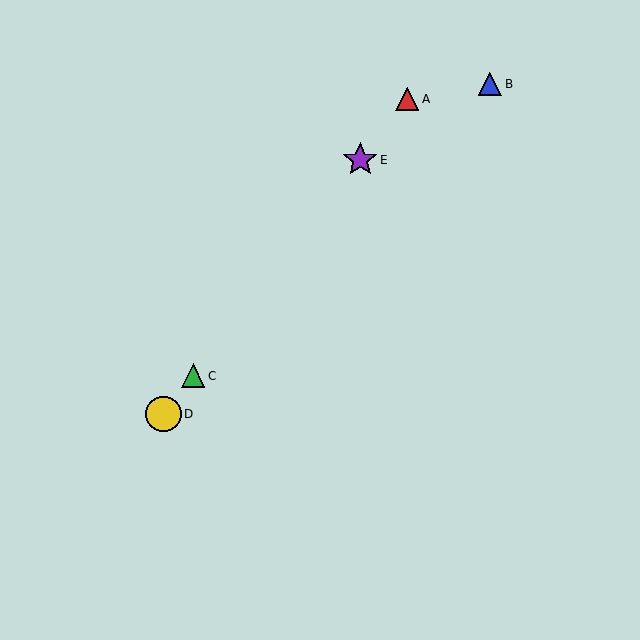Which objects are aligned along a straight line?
Objects A, C, D, E are aligned along a straight line.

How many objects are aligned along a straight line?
4 objects (A, C, D, E) are aligned along a straight line.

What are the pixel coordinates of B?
Object B is at (490, 84).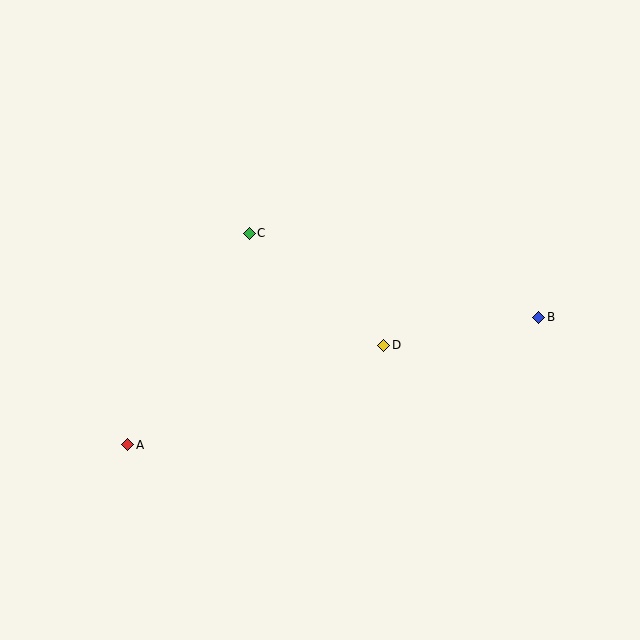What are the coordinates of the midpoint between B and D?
The midpoint between B and D is at (461, 331).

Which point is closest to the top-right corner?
Point B is closest to the top-right corner.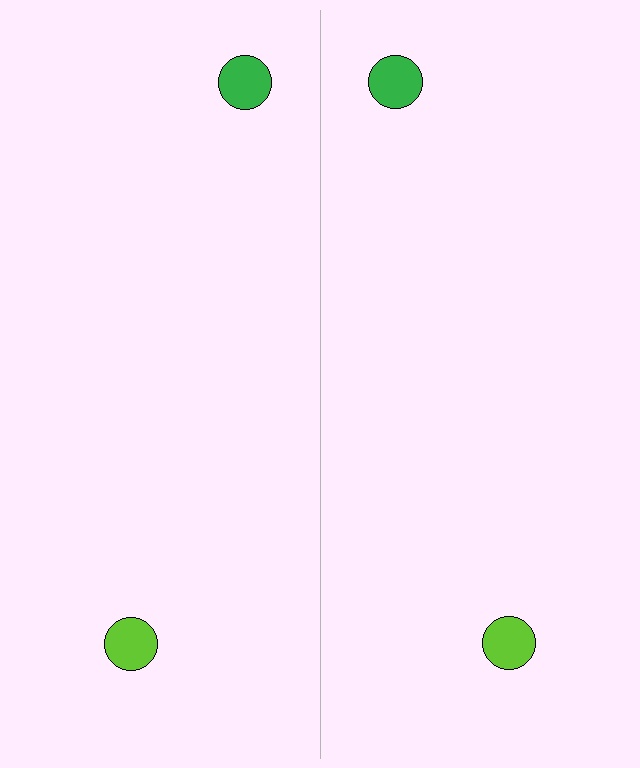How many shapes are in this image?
There are 4 shapes in this image.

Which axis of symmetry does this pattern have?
The pattern has a vertical axis of symmetry running through the center of the image.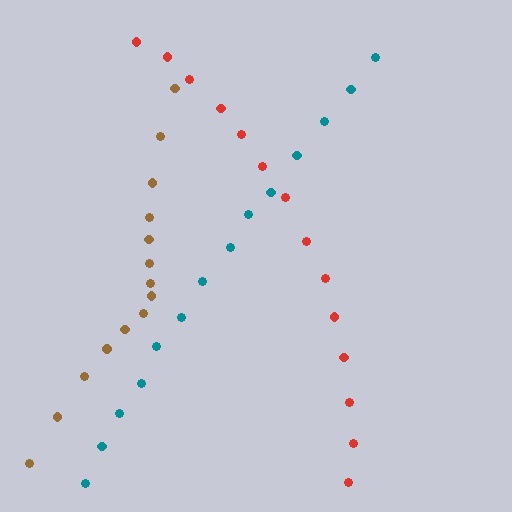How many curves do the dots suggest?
There are 3 distinct paths.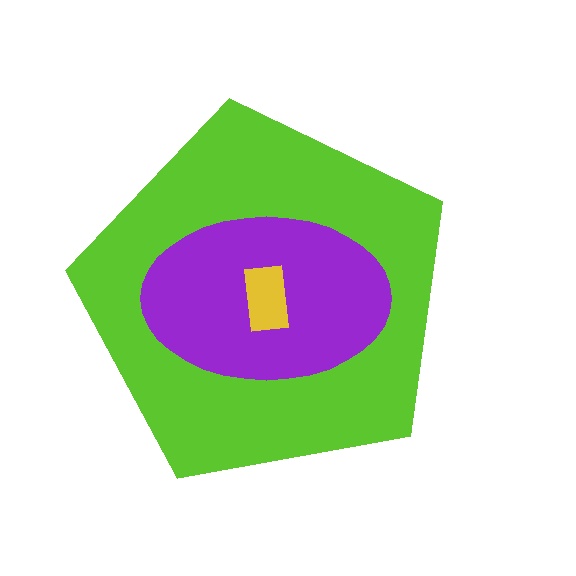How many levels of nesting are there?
3.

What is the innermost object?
The yellow rectangle.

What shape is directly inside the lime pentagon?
The purple ellipse.